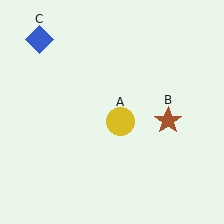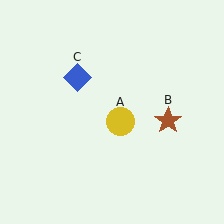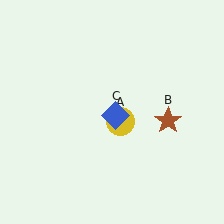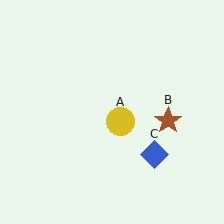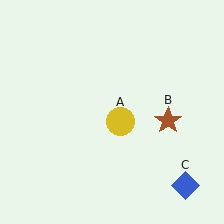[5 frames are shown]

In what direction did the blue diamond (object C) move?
The blue diamond (object C) moved down and to the right.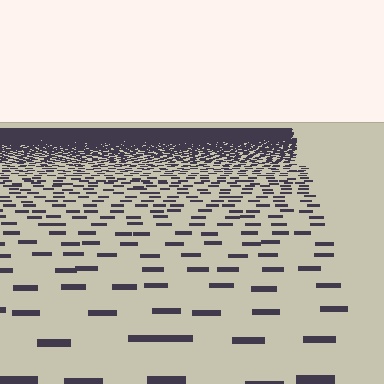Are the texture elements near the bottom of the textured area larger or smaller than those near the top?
Larger. Near the bottom, elements are closer to the viewer and appear at a bigger on-screen size.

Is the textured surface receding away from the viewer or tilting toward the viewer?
The surface is receding away from the viewer. Texture elements get smaller and denser toward the top.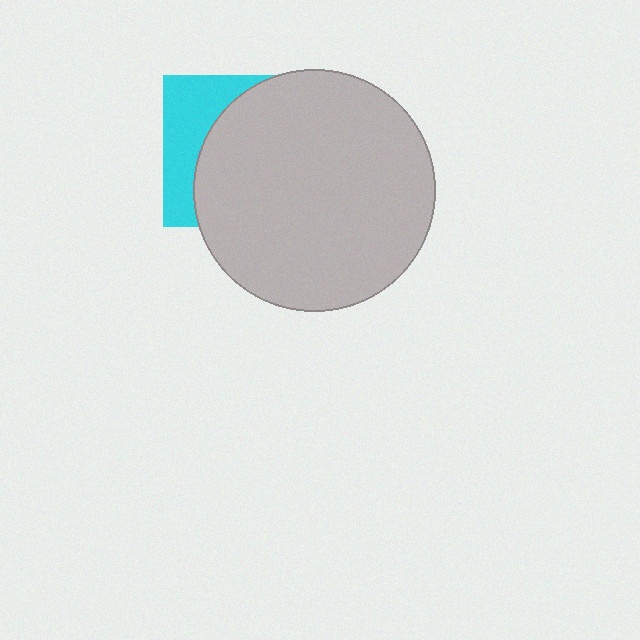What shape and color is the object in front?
The object in front is a light gray circle.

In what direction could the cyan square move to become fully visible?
The cyan square could move left. That would shift it out from behind the light gray circle entirely.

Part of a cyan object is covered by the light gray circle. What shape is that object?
It is a square.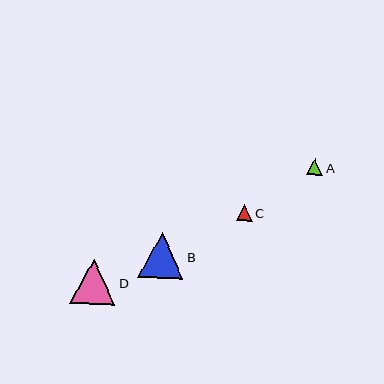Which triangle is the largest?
Triangle B is the largest with a size of approximately 45 pixels.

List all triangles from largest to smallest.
From largest to smallest: B, D, C, A.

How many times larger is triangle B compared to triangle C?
Triangle B is approximately 2.8 times the size of triangle C.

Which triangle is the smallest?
Triangle A is the smallest with a size of approximately 16 pixels.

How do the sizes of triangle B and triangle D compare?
Triangle B and triangle D are approximately the same size.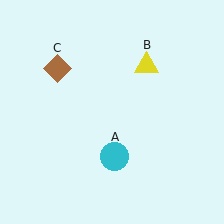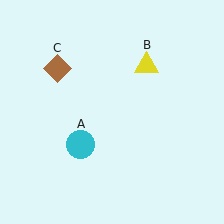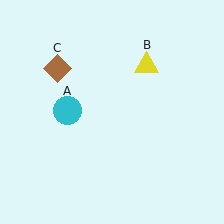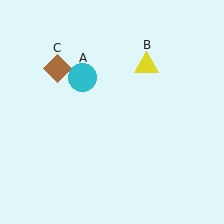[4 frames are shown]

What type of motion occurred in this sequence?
The cyan circle (object A) rotated clockwise around the center of the scene.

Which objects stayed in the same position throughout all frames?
Yellow triangle (object B) and brown diamond (object C) remained stationary.